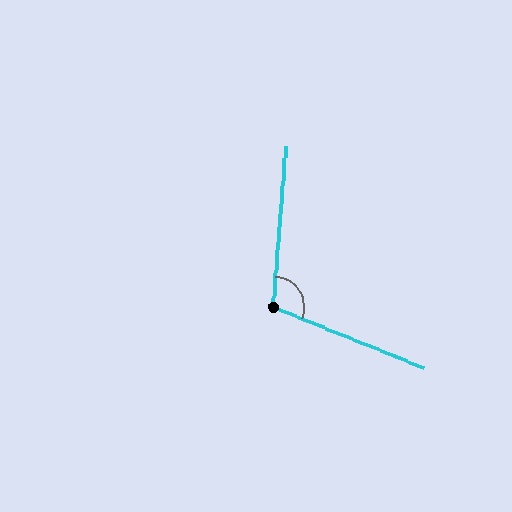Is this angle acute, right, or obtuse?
It is obtuse.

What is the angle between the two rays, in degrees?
Approximately 108 degrees.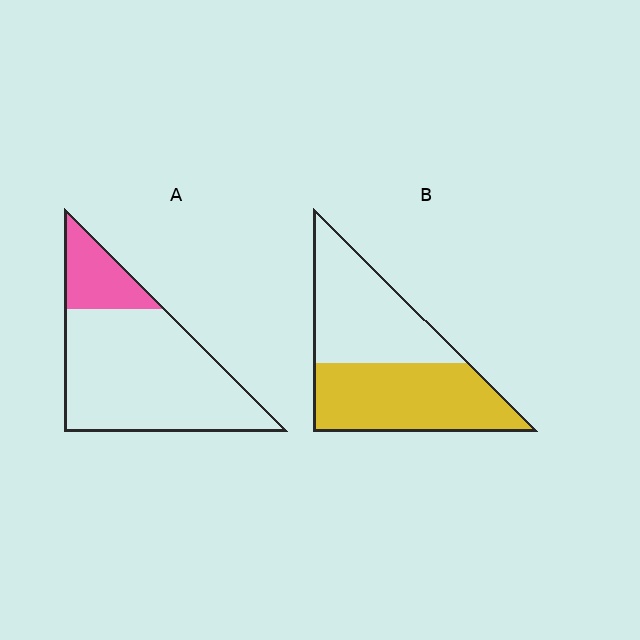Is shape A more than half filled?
No.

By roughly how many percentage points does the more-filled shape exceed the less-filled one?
By roughly 30 percentage points (B over A).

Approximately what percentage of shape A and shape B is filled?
A is approximately 20% and B is approximately 50%.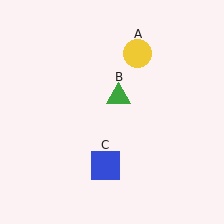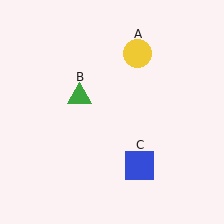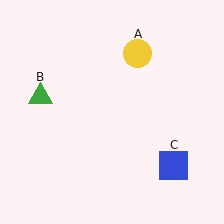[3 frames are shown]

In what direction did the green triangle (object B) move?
The green triangle (object B) moved left.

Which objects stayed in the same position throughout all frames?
Yellow circle (object A) remained stationary.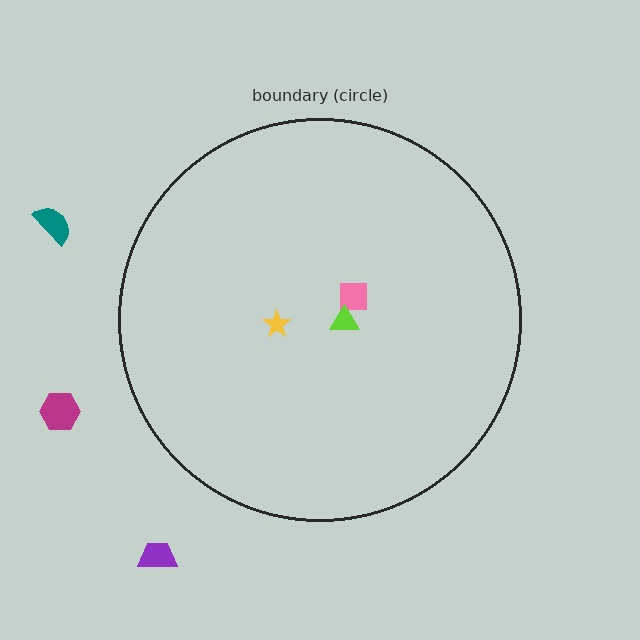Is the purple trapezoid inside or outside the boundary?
Outside.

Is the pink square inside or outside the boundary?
Inside.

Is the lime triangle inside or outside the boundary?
Inside.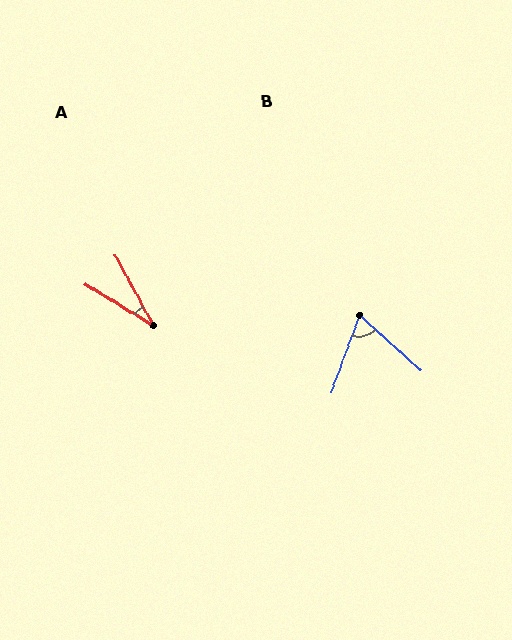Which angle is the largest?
B, at approximately 68 degrees.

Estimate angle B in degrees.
Approximately 68 degrees.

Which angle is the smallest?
A, at approximately 30 degrees.